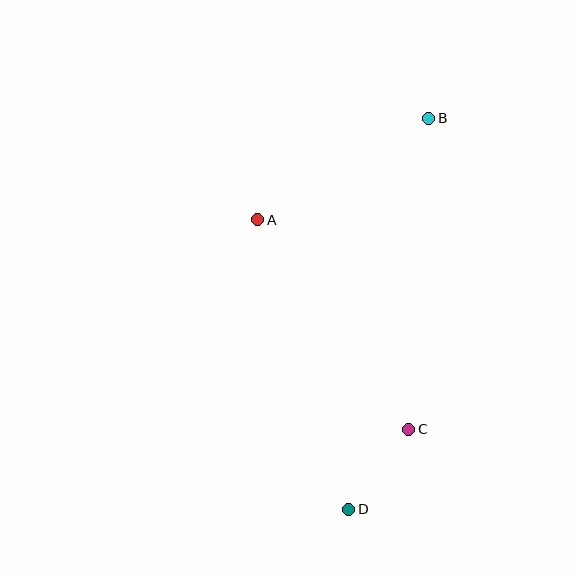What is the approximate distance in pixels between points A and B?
The distance between A and B is approximately 199 pixels.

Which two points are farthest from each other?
Points B and D are farthest from each other.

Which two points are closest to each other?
Points C and D are closest to each other.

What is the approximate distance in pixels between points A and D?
The distance between A and D is approximately 303 pixels.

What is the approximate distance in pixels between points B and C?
The distance between B and C is approximately 312 pixels.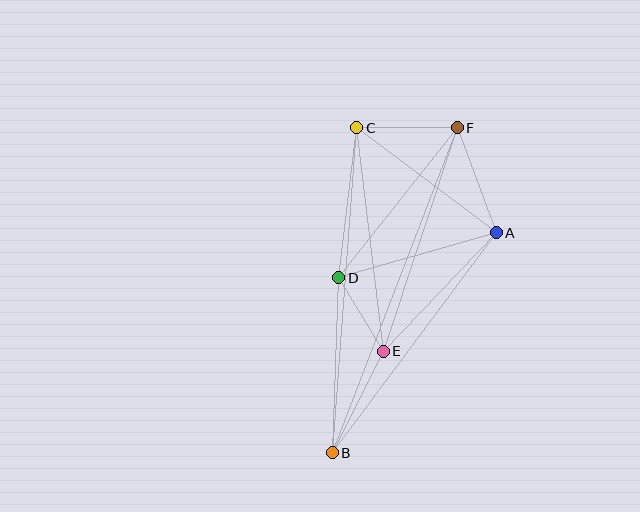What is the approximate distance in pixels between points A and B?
The distance between A and B is approximately 275 pixels.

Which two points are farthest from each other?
Points B and F are farthest from each other.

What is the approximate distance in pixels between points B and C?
The distance between B and C is approximately 326 pixels.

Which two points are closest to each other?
Points D and E are closest to each other.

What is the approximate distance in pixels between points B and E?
The distance between B and E is approximately 114 pixels.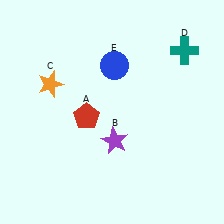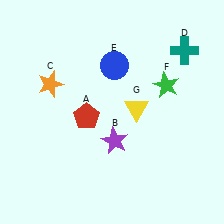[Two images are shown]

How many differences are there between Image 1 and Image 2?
There are 2 differences between the two images.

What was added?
A green star (F), a yellow triangle (G) were added in Image 2.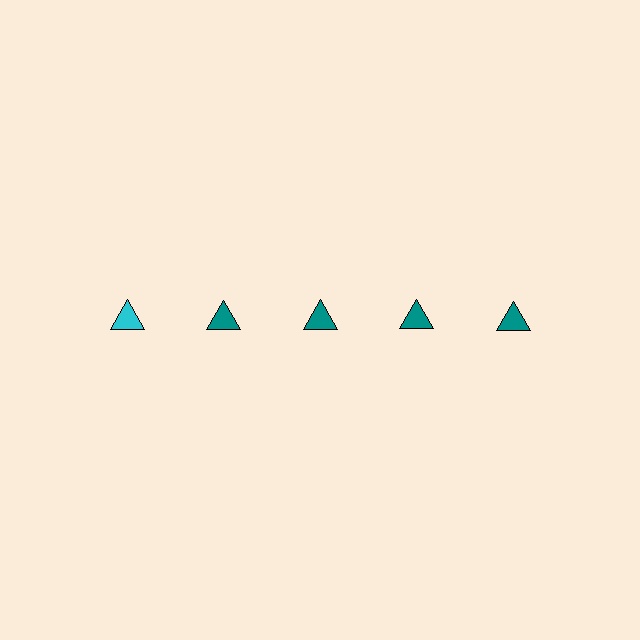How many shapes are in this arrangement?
There are 5 shapes arranged in a grid pattern.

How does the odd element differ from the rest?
It has a different color: cyan instead of teal.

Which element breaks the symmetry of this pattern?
The cyan triangle in the top row, leftmost column breaks the symmetry. All other shapes are teal triangles.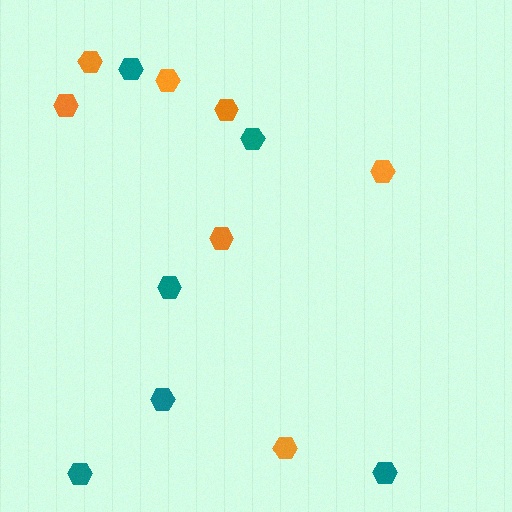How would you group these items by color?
There are 2 groups: one group of teal hexagons (6) and one group of orange hexagons (7).